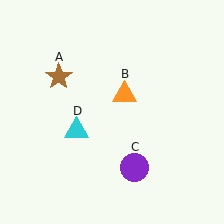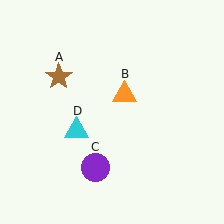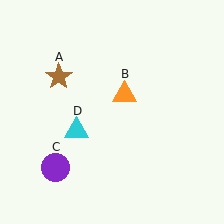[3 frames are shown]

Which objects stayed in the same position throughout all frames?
Brown star (object A) and orange triangle (object B) and cyan triangle (object D) remained stationary.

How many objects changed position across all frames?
1 object changed position: purple circle (object C).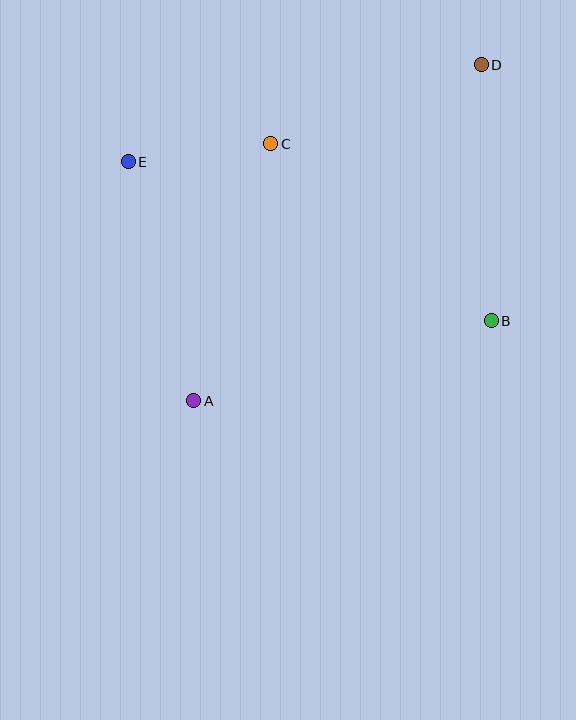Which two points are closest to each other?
Points C and E are closest to each other.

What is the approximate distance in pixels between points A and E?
The distance between A and E is approximately 248 pixels.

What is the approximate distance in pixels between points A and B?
The distance between A and B is approximately 308 pixels.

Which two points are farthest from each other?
Points A and D are farthest from each other.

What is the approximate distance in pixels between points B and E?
The distance between B and E is approximately 396 pixels.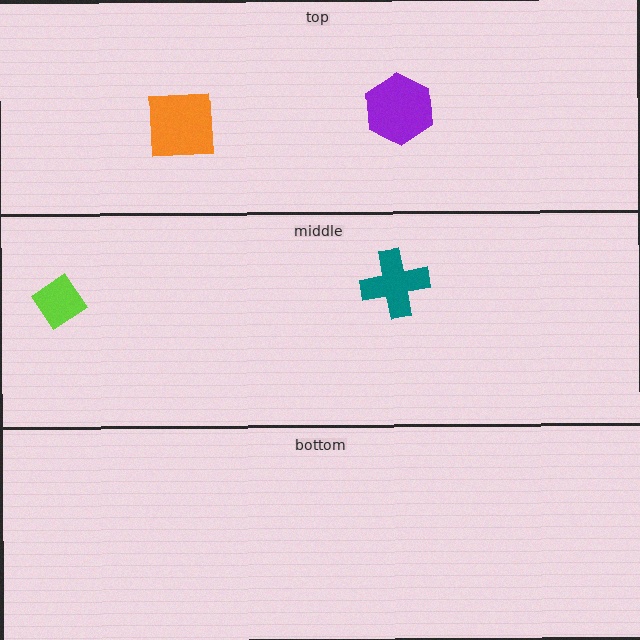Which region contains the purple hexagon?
The top region.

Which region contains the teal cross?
The middle region.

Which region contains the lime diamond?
The middle region.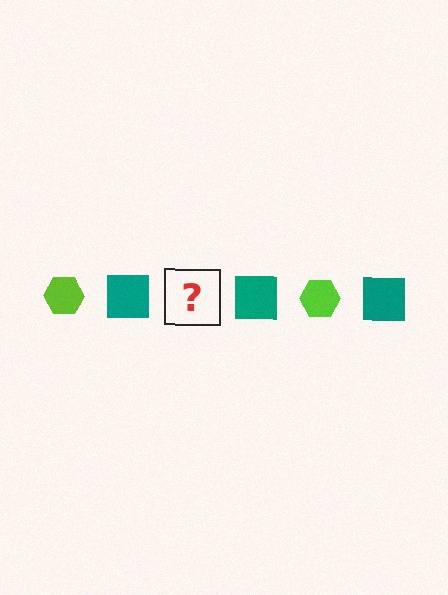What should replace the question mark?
The question mark should be replaced with a lime hexagon.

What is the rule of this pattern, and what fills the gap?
The rule is that the pattern alternates between lime hexagon and teal square. The gap should be filled with a lime hexagon.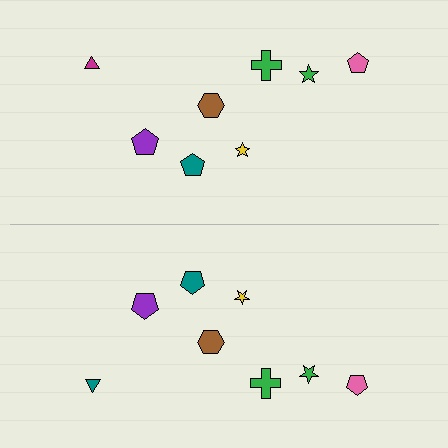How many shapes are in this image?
There are 16 shapes in this image.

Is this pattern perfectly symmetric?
No, the pattern is not perfectly symmetric. The teal triangle on the bottom side breaks the symmetry — its mirror counterpart is magenta.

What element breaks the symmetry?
The teal triangle on the bottom side breaks the symmetry — its mirror counterpart is magenta.